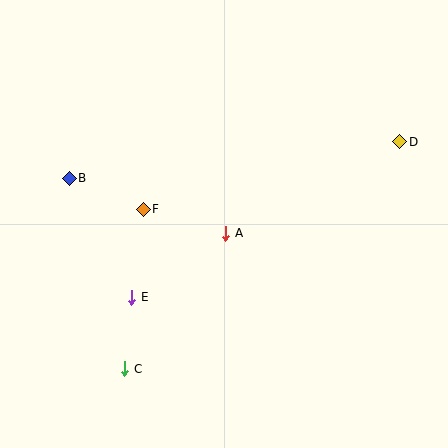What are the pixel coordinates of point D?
Point D is at (400, 142).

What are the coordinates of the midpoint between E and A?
The midpoint between E and A is at (179, 265).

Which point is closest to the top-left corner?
Point B is closest to the top-left corner.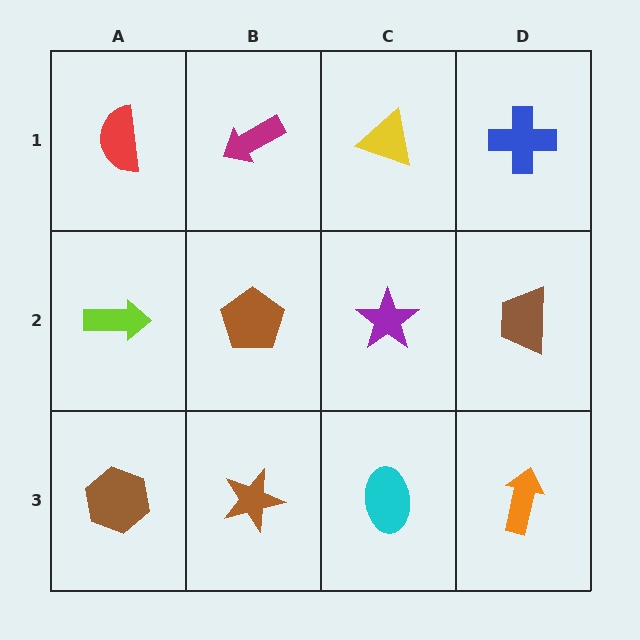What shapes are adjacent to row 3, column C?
A purple star (row 2, column C), a brown star (row 3, column B), an orange arrow (row 3, column D).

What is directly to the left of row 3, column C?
A brown star.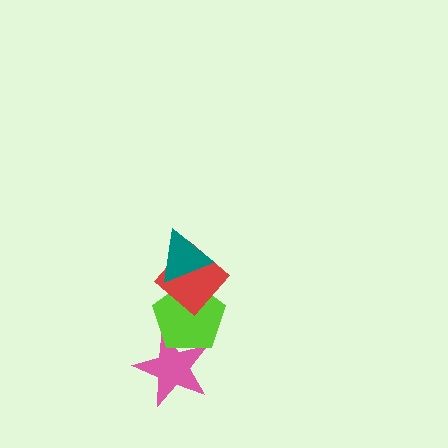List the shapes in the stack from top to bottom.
From top to bottom: the teal triangle, the red diamond, the lime pentagon, the pink star.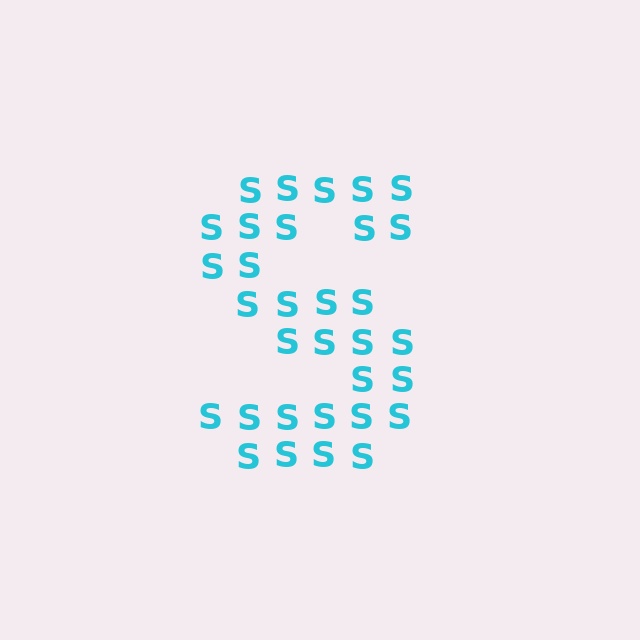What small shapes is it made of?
It is made of small letter S's.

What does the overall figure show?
The overall figure shows the letter S.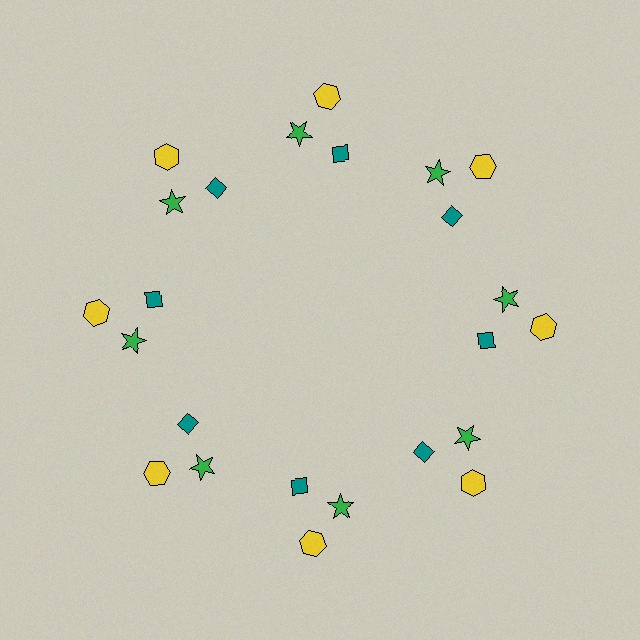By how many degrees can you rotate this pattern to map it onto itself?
The pattern maps onto itself every 45 degrees of rotation.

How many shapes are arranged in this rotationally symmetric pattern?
There are 24 shapes, arranged in 8 groups of 3.